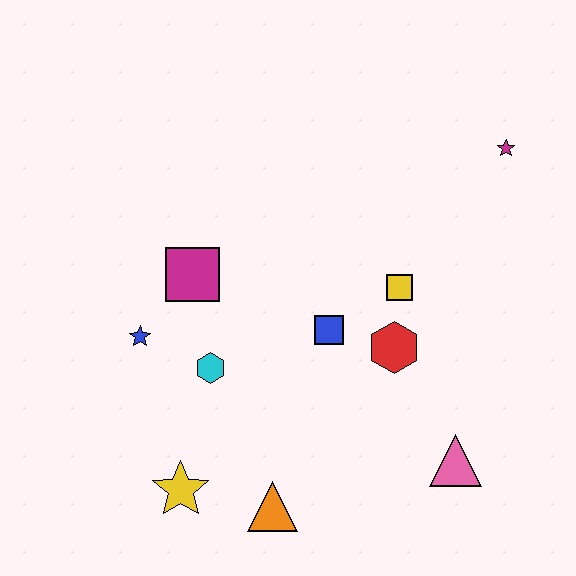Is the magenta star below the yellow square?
No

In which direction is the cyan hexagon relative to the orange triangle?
The cyan hexagon is above the orange triangle.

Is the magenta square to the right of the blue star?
Yes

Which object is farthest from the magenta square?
The magenta star is farthest from the magenta square.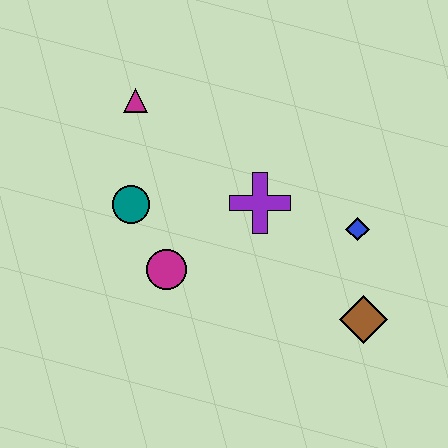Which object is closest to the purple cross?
The blue diamond is closest to the purple cross.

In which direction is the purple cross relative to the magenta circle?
The purple cross is to the right of the magenta circle.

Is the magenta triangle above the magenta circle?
Yes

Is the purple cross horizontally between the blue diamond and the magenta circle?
Yes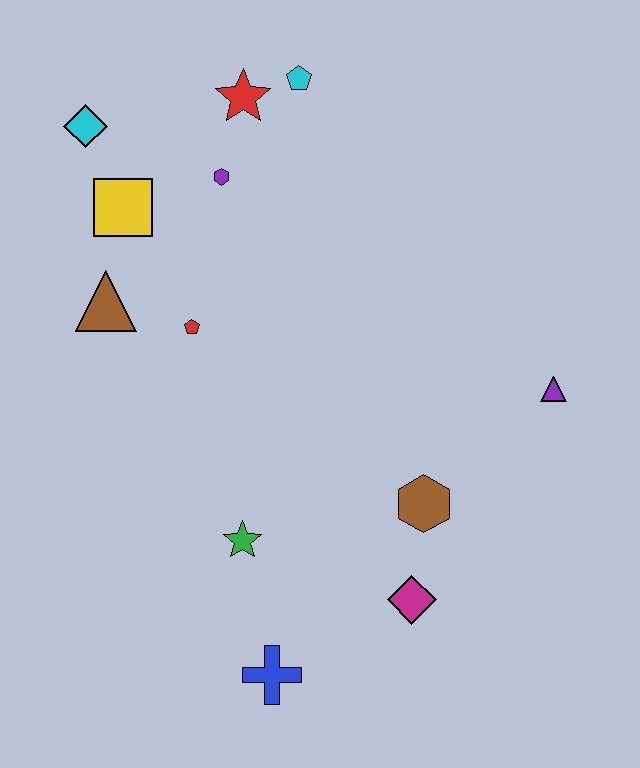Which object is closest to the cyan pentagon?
The red star is closest to the cyan pentagon.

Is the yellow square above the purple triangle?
Yes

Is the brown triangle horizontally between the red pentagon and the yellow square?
No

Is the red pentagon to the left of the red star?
Yes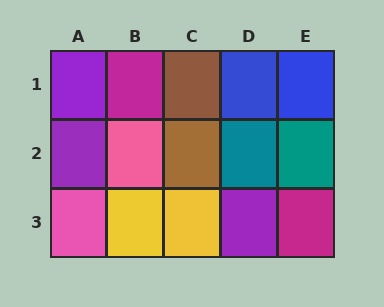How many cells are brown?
2 cells are brown.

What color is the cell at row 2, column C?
Brown.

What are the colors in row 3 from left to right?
Pink, yellow, yellow, purple, magenta.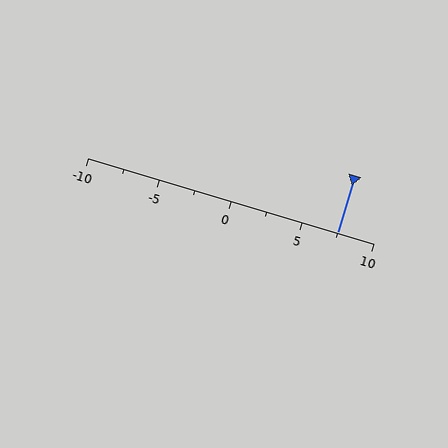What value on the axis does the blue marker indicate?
The marker indicates approximately 7.5.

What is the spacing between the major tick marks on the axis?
The major ticks are spaced 5 apart.